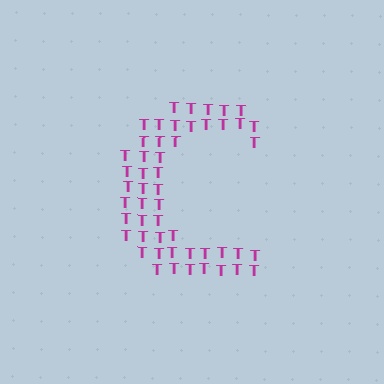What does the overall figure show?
The overall figure shows the letter C.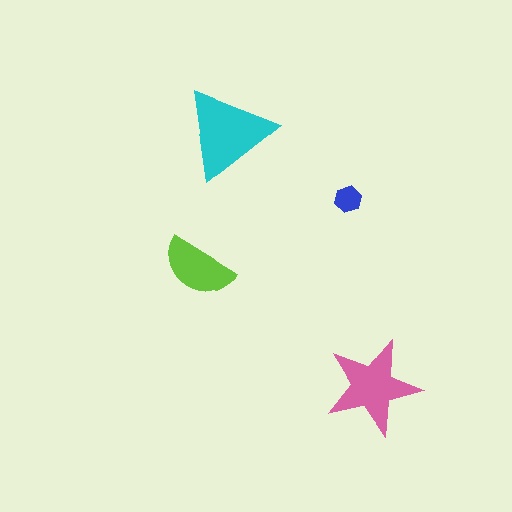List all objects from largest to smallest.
The cyan triangle, the pink star, the lime semicircle, the blue hexagon.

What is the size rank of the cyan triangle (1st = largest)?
1st.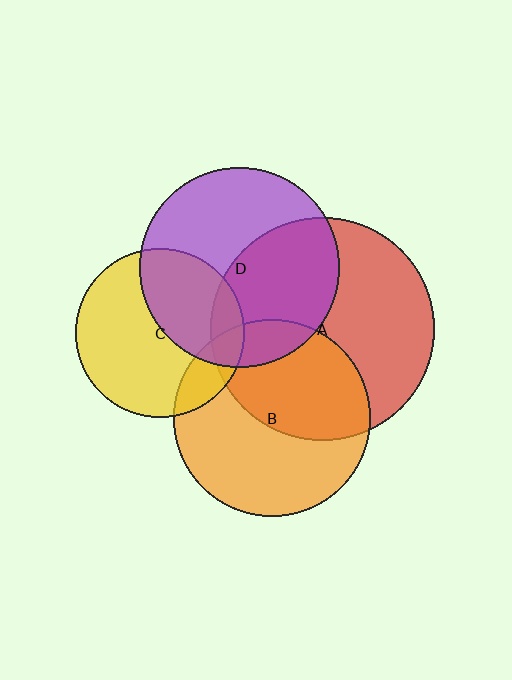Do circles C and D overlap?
Yes.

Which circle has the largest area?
Circle A (red).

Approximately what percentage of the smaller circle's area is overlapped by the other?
Approximately 40%.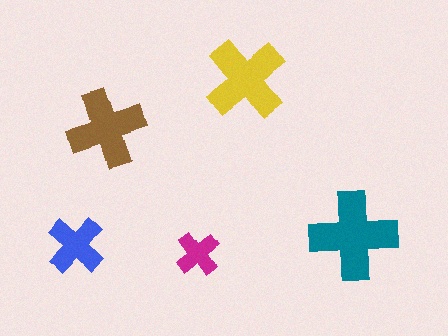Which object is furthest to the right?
The teal cross is rightmost.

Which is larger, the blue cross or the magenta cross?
The blue one.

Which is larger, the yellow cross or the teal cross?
The teal one.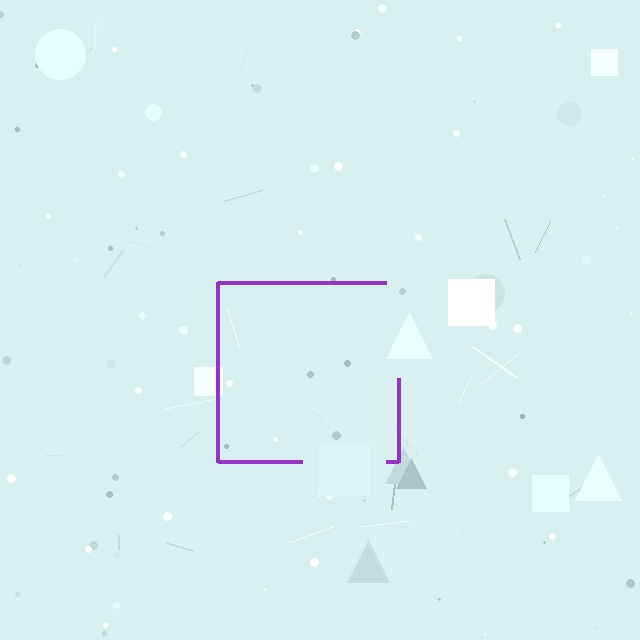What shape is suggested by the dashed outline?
The dashed outline suggests a square.